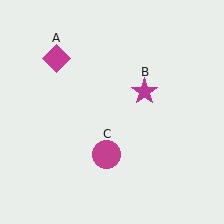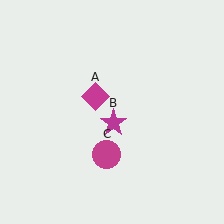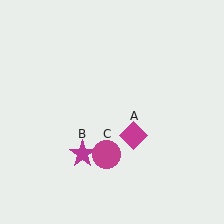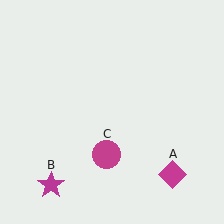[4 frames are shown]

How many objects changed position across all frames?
2 objects changed position: magenta diamond (object A), magenta star (object B).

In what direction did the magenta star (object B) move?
The magenta star (object B) moved down and to the left.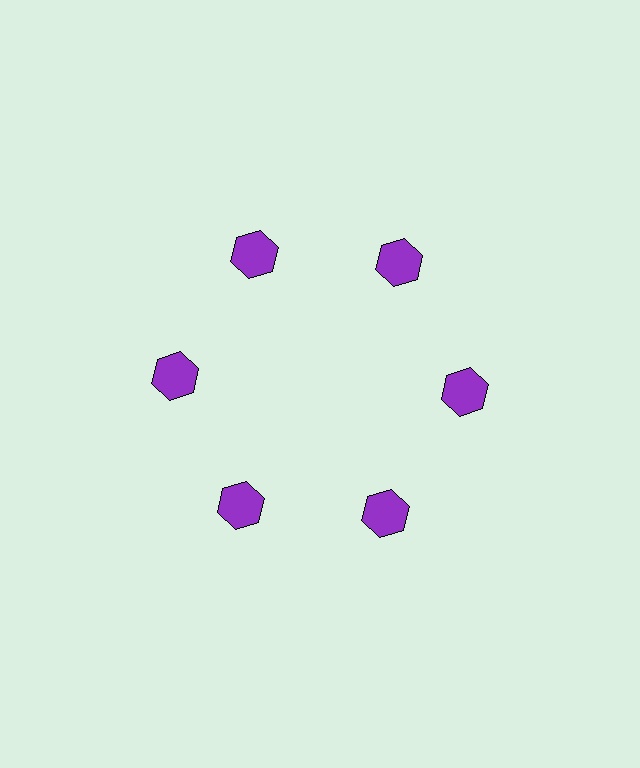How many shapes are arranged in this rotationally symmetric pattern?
There are 6 shapes, arranged in 6 groups of 1.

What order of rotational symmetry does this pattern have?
This pattern has 6-fold rotational symmetry.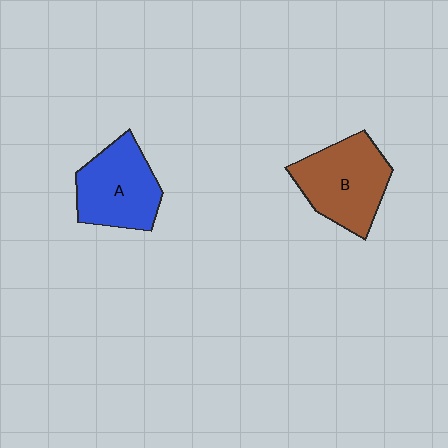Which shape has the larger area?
Shape B (brown).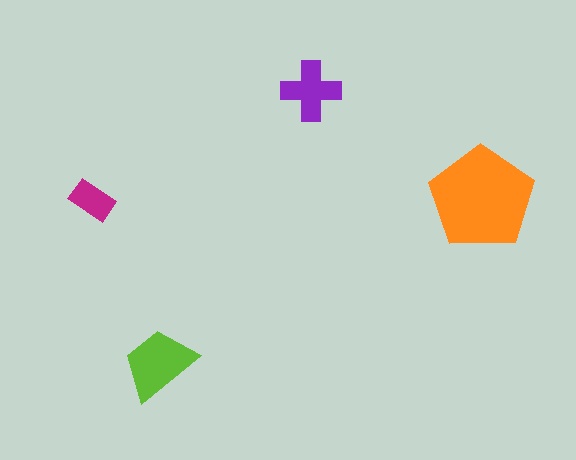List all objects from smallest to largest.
The magenta rectangle, the purple cross, the lime trapezoid, the orange pentagon.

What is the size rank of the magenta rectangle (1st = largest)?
4th.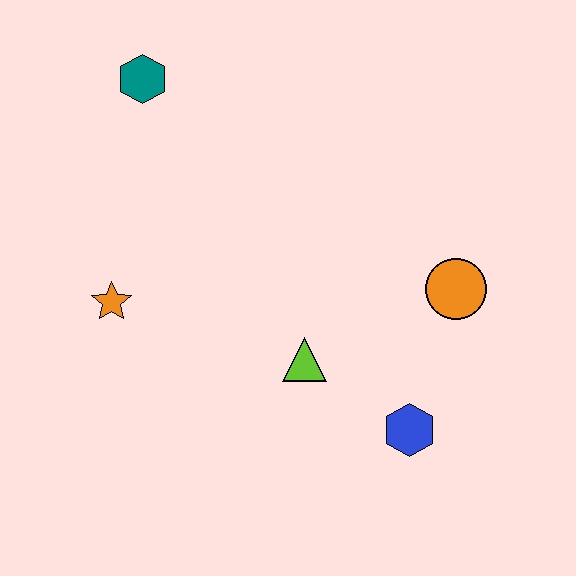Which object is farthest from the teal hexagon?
The blue hexagon is farthest from the teal hexagon.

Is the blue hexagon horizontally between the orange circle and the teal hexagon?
Yes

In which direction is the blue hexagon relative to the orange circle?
The blue hexagon is below the orange circle.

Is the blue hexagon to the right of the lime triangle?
Yes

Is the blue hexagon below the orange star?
Yes